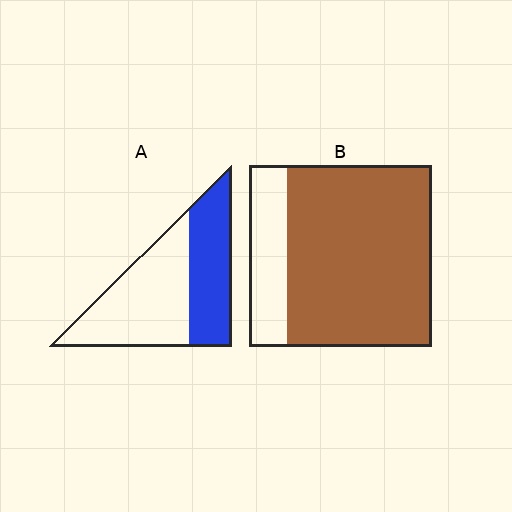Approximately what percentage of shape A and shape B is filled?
A is approximately 40% and B is approximately 80%.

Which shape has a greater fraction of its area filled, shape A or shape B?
Shape B.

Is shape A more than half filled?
No.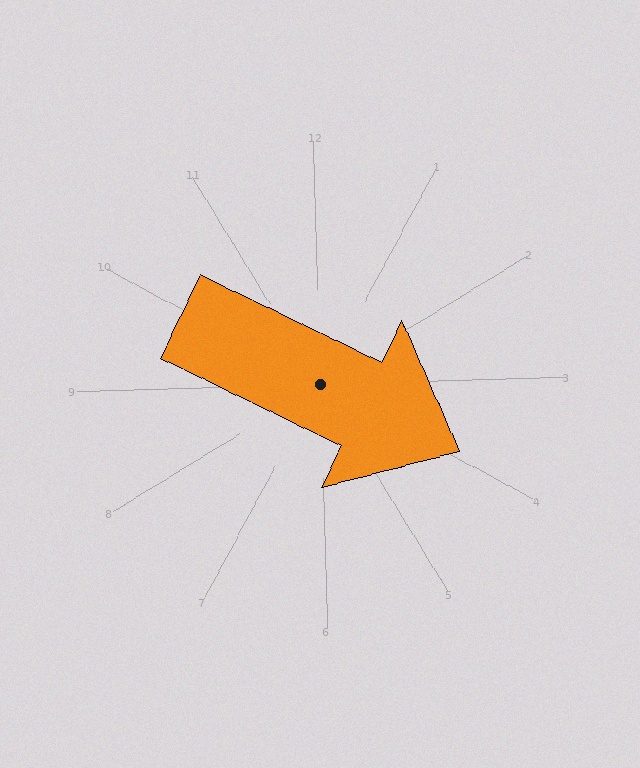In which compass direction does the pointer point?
Southeast.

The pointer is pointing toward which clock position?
Roughly 4 o'clock.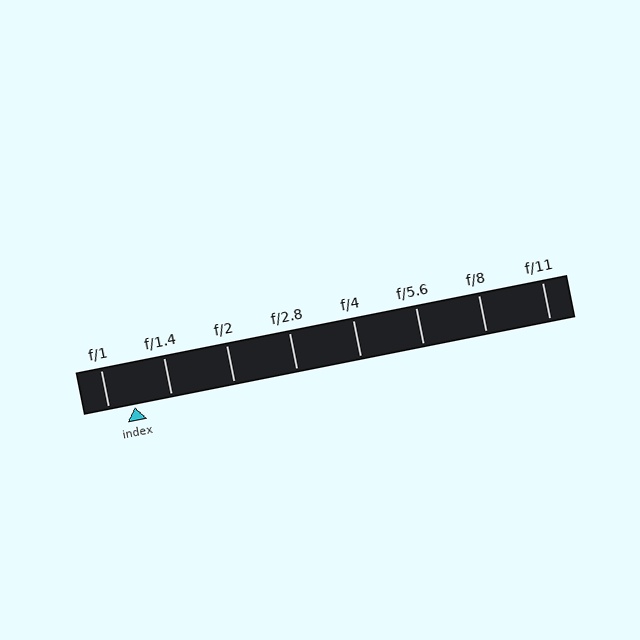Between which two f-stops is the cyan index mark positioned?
The index mark is between f/1 and f/1.4.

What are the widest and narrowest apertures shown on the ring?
The widest aperture shown is f/1 and the narrowest is f/11.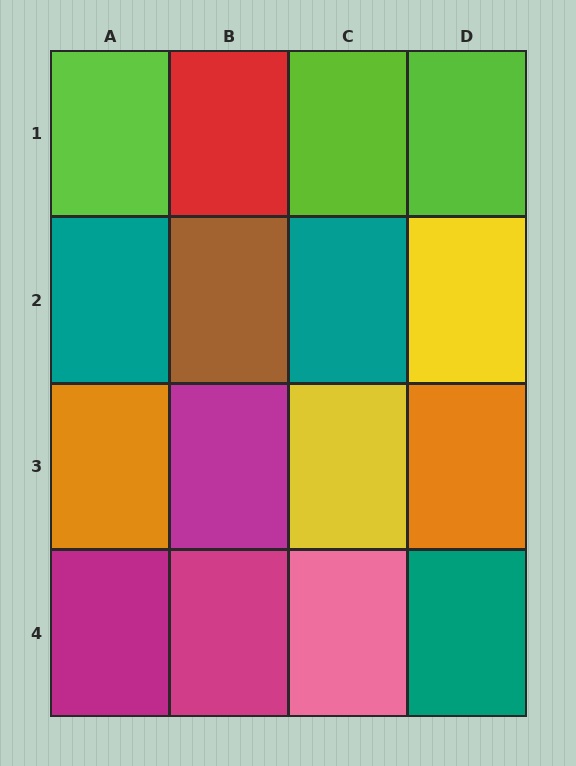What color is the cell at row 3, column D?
Orange.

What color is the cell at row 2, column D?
Yellow.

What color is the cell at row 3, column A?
Orange.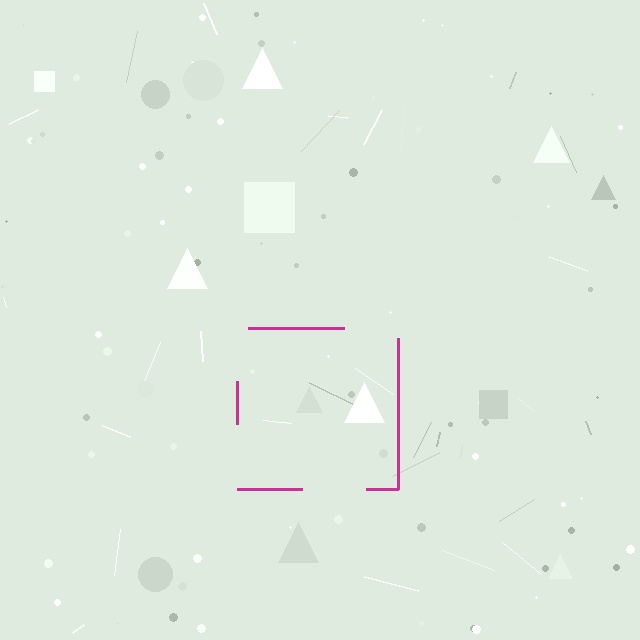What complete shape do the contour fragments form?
The contour fragments form a square.